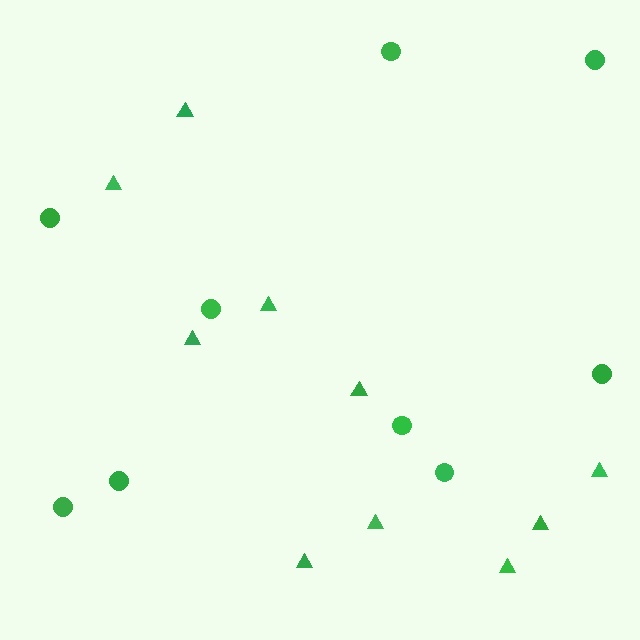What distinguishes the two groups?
There are 2 groups: one group of triangles (10) and one group of circles (9).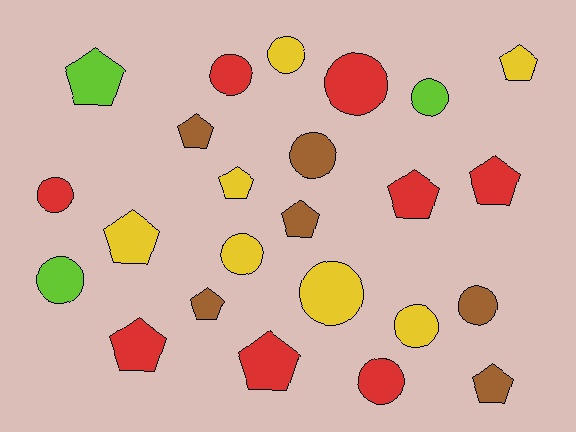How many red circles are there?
There are 4 red circles.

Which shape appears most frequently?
Circle, with 12 objects.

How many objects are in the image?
There are 24 objects.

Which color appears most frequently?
Red, with 8 objects.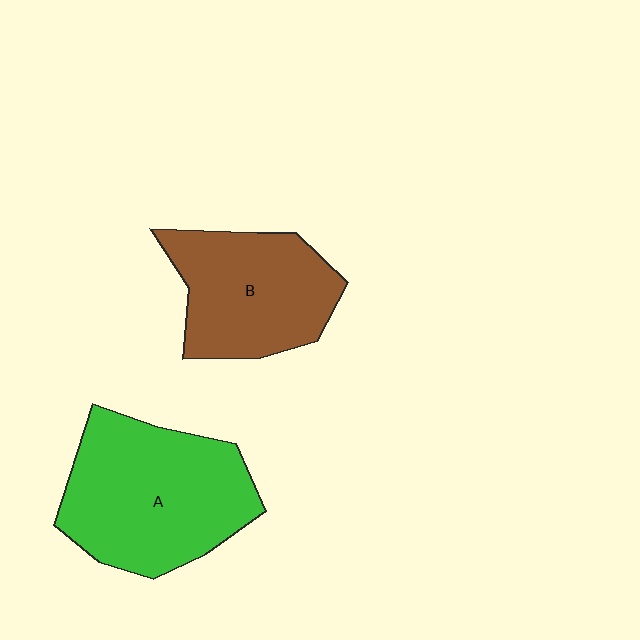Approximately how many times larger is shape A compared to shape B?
Approximately 1.3 times.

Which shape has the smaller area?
Shape B (brown).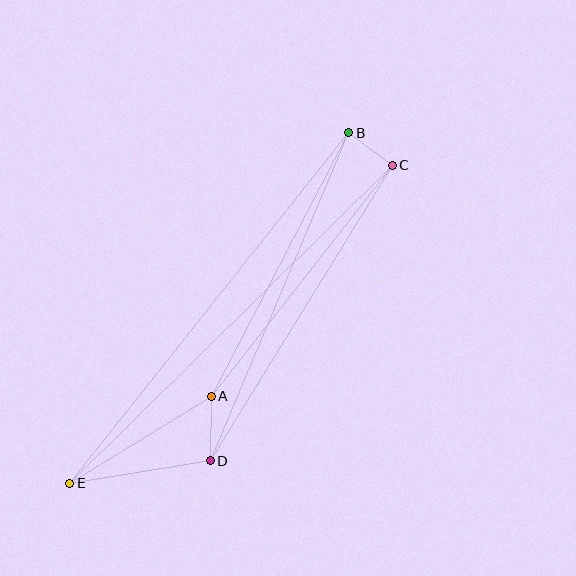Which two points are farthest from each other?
Points C and E are farthest from each other.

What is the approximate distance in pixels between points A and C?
The distance between A and C is approximately 293 pixels.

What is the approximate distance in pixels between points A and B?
The distance between A and B is approximately 297 pixels.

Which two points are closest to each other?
Points B and C are closest to each other.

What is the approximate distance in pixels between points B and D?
The distance between B and D is approximately 356 pixels.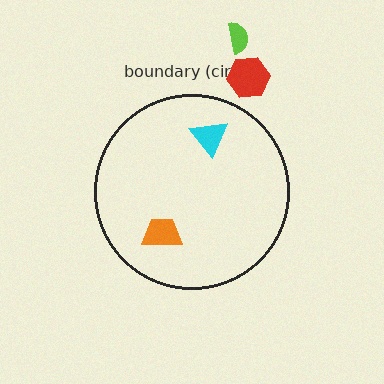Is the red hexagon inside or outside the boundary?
Outside.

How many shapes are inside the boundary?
2 inside, 2 outside.